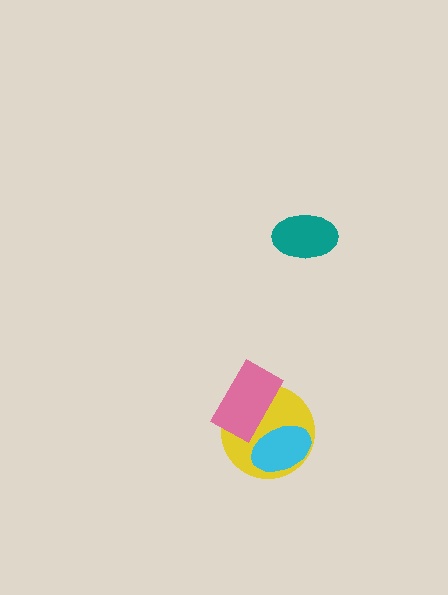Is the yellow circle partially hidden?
Yes, it is partially covered by another shape.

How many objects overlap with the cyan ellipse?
2 objects overlap with the cyan ellipse.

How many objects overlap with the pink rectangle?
2 objects overlap with the pink rectangle.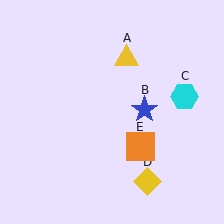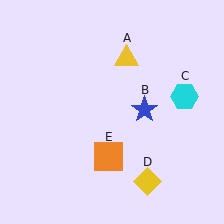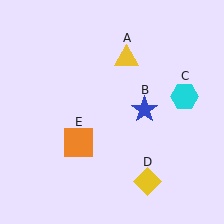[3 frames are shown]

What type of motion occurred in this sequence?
The orange square (object E) rotated clockwise around the center of the scene.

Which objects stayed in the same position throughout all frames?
Yellow triangle (object A) and blue star (object B) and cyan hexagon (object C) and yellow diamond (object D) remained stationary.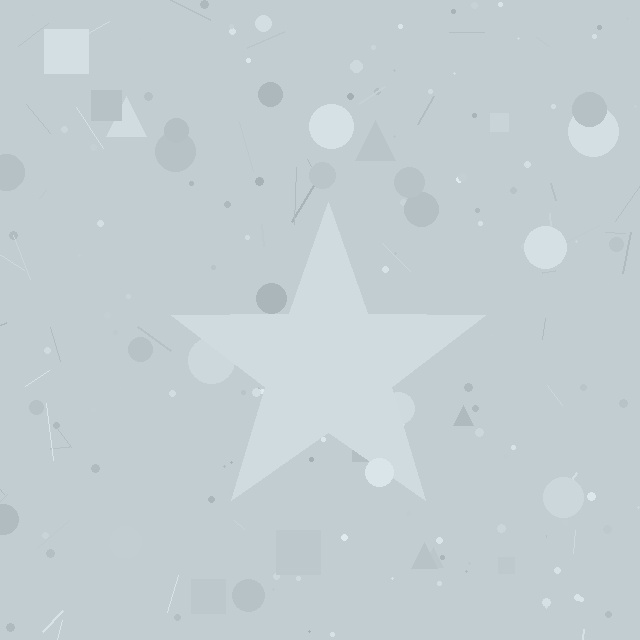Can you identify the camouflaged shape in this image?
The camouflaged shape is a star.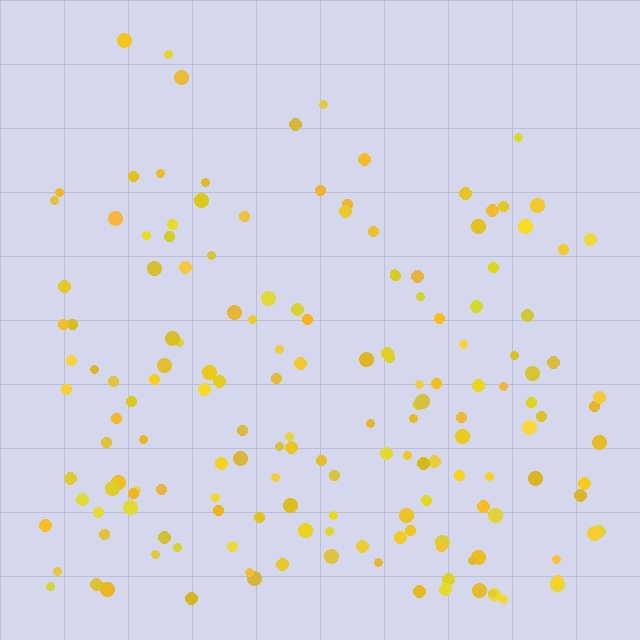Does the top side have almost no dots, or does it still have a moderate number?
Still a moderate number, just noticeably fewer than the bottom.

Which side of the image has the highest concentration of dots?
The bottom.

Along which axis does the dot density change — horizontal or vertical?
Vertical.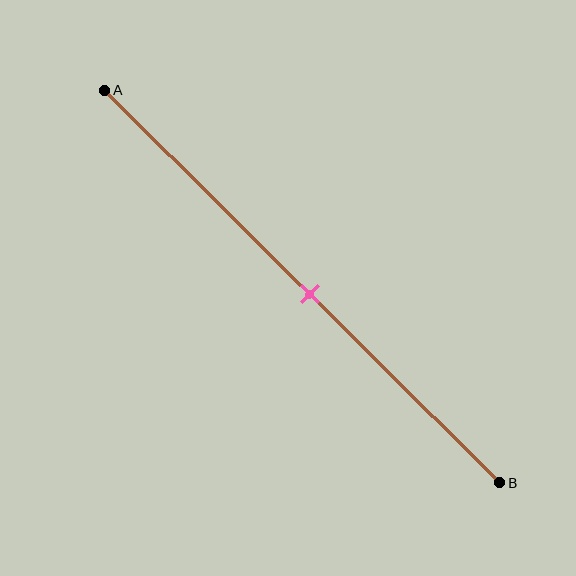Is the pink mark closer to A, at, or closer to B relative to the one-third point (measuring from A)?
The pink mark is closer to point B than the one-third point of segment AB.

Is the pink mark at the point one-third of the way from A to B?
No, the mark is at about 50% from A, not at the 33% one-third point.